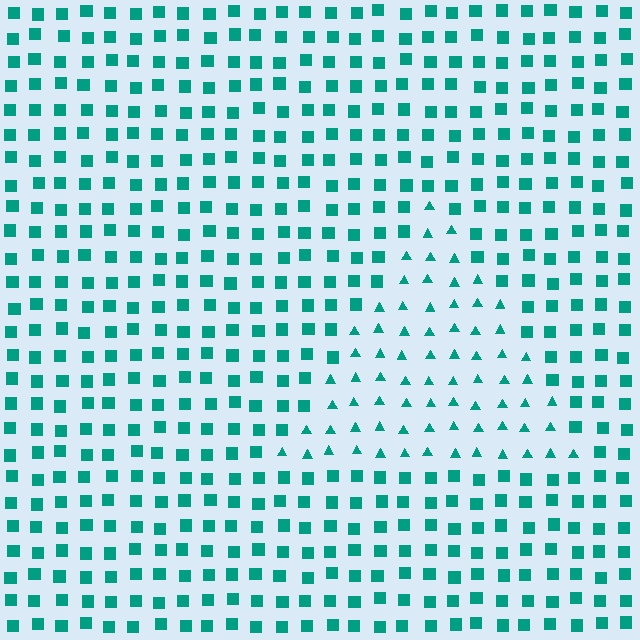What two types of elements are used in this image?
The image uses triangles inside the triangle region and squares outside it.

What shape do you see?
I see a triangle.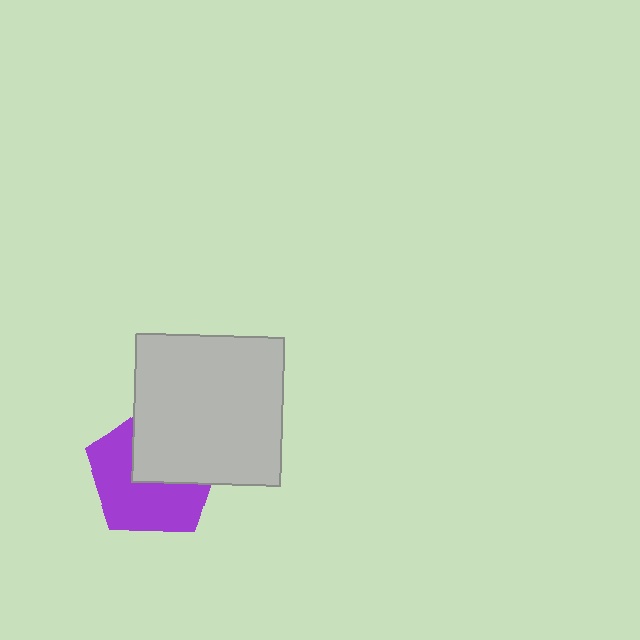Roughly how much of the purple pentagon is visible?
About half of it is visible (roughly 56%).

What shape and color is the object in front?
The object in front is a light gray square.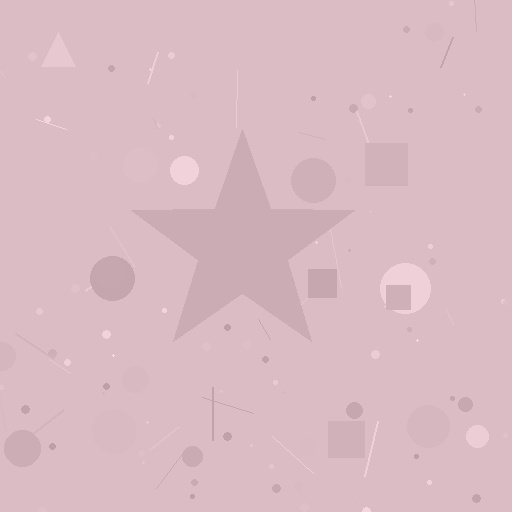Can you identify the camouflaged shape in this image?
The camouflaged shape is a star.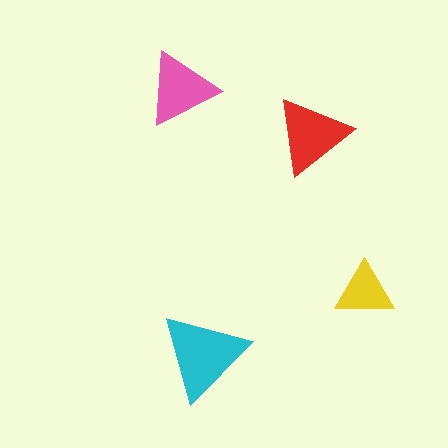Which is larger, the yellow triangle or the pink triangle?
The pink one.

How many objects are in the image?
There are 4 objects in the image.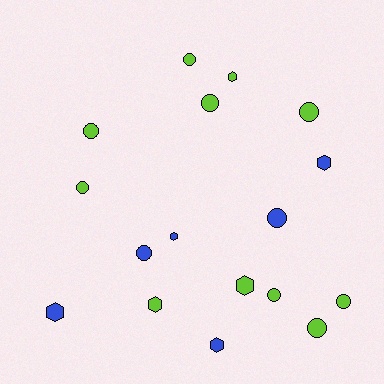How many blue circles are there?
There are 2 blue circles.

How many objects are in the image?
There are 17 objects.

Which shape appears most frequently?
Circle, with 10 objects.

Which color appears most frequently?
Lime, with 11 objects.